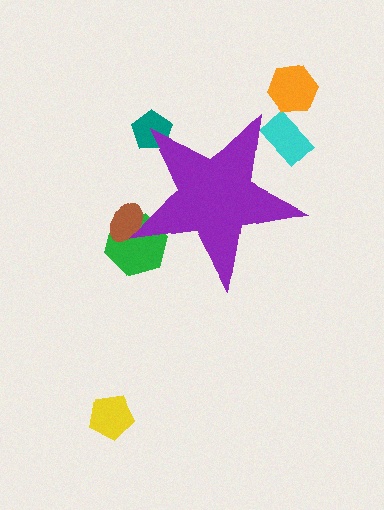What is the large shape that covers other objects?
A purple star.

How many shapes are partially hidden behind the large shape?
4 shapes are partially hidden.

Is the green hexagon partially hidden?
Yes, the green hexagon is partially hidden behind the purple star.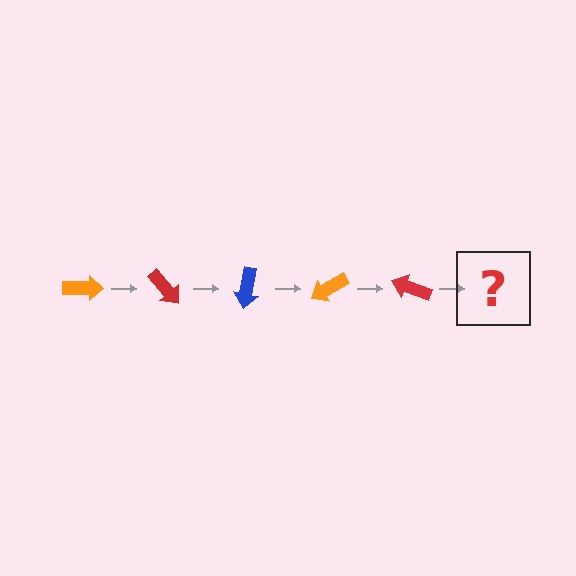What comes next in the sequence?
The next element should be a blue arrow, rotated 250 degrees from the start.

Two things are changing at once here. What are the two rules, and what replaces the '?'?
The two rules are that it rotates 50 degrees each step and the color cycles through orange, red, and blue. The '?' should be a blue arrow, rotated 250 degrees from the start.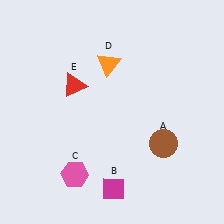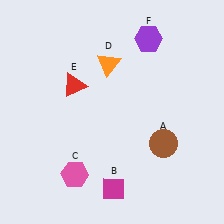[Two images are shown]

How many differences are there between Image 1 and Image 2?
There is 1 difference between the two images.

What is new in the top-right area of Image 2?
A purple hexagon (F) was added in the top-right area of Image 2.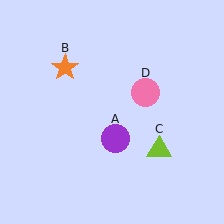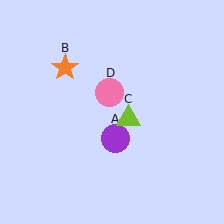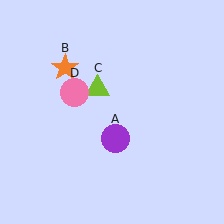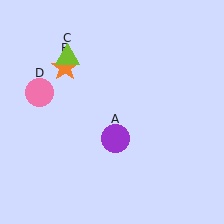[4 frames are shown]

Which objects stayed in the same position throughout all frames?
Purple circle (object A) and orange star (object B) remained stationary.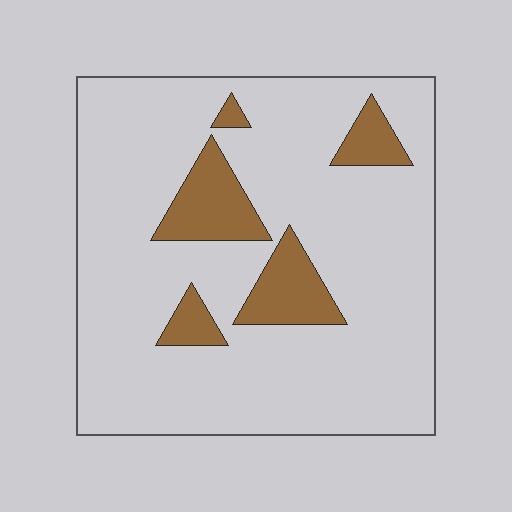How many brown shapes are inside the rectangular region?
5.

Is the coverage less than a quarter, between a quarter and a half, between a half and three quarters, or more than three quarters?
Less than a quarter.